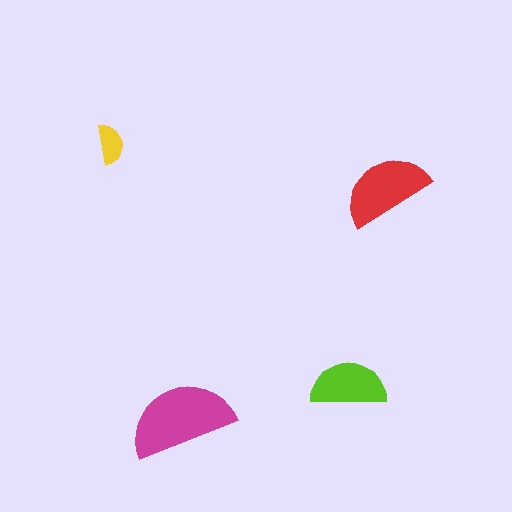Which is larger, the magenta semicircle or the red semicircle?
The magenta one.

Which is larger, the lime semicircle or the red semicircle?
The red one.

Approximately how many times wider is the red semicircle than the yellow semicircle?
About 2 times wider.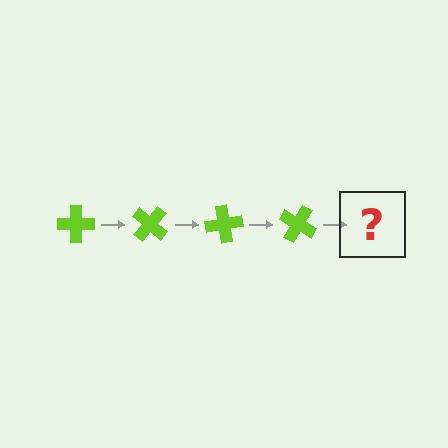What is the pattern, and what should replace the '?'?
The pattern is that the cross rotates 40 degrees each step. The '?' should be a lime cross rotated 160 degrees.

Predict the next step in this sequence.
The next step is a lime cross rotated 160 degrees.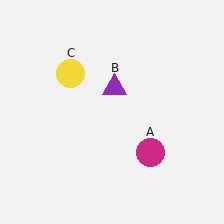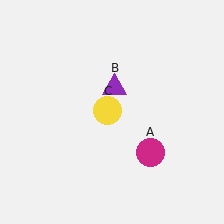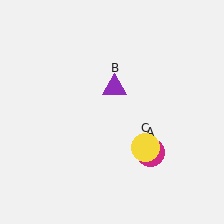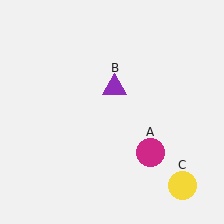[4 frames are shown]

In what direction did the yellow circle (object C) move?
The yellow circle (object C) moved down and to the right.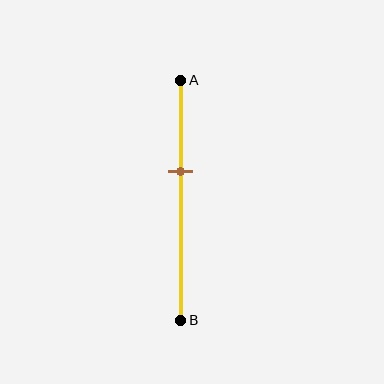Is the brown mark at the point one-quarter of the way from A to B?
No, the mark is at about 40% from A, not at the 25% one-quarter point.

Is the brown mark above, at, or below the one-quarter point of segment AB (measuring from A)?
The brown mark is below the one-quarter point of segment AB.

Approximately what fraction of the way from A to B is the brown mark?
The brown mark is approximately 40% of the way from A to B.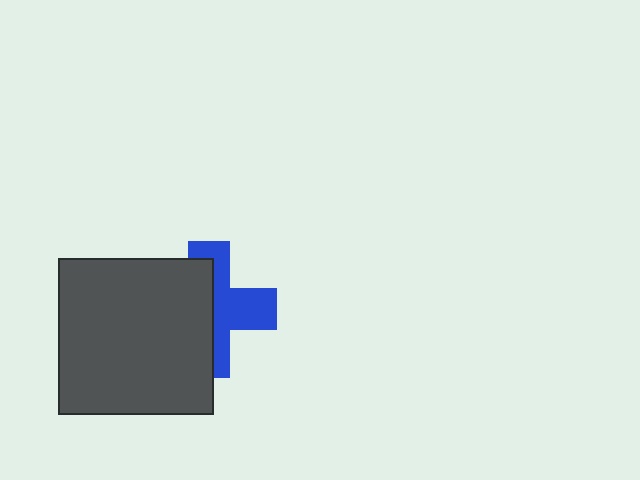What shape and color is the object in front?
The object in front is a dark gray square.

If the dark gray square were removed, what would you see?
You would see the complete blue cross.